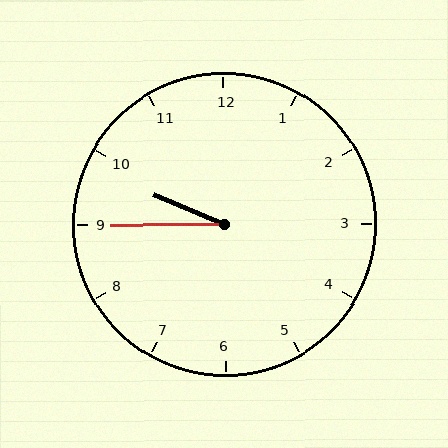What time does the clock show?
9:45.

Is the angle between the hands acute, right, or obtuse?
It is acute.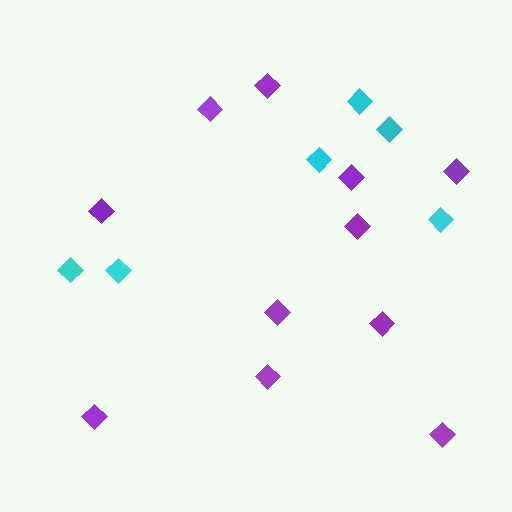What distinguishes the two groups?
There are 2 groups: one group of purple diamonds (11) and one group of cyan diamonds (6).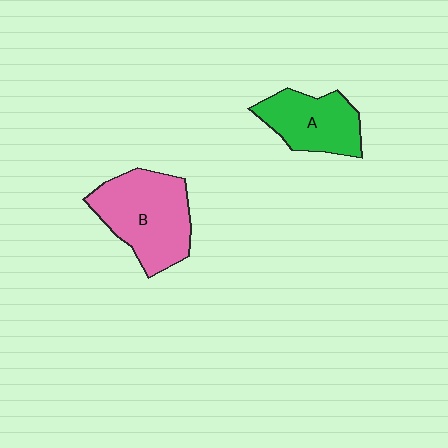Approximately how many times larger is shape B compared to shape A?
Approximately 1.4 times.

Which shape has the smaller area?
Shape A (green).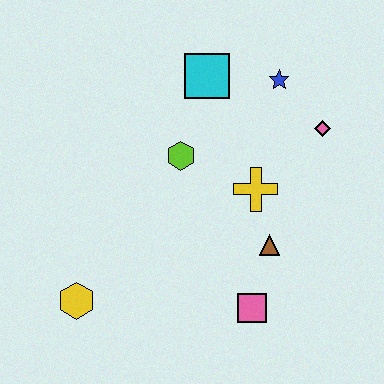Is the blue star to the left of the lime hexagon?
No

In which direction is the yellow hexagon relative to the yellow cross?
The yellow hexagon is to the left of the yellow cross.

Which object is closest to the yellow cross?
The brown triangle is closest to the yellow cross.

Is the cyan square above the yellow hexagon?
Yes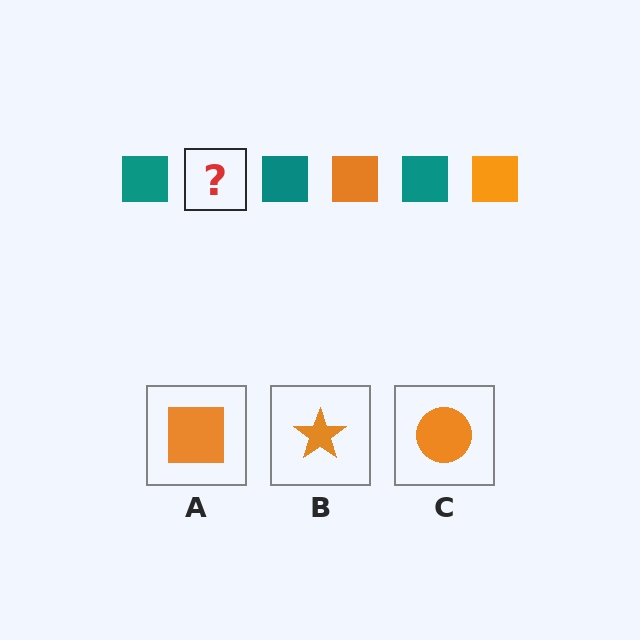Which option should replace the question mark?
Option A.